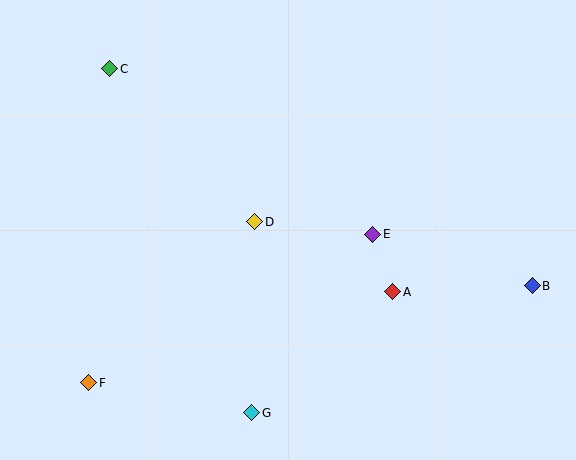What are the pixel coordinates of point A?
Point A is at (393, 292).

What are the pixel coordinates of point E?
Point E is at (373, 234).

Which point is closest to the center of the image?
Point D at (255, 222) is closest to the center.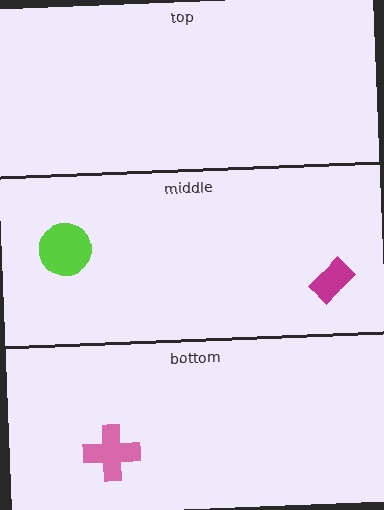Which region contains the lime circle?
The middle region.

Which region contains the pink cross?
The bottom region.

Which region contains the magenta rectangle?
The middle region.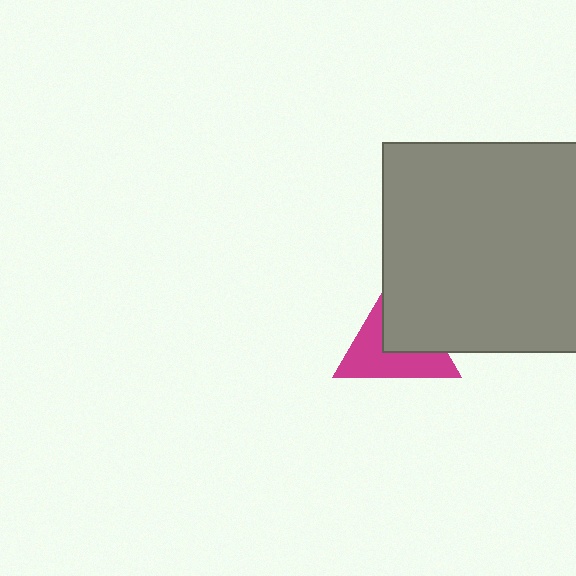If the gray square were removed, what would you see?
You would see the complete magenta triangle.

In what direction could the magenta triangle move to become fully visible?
The magenta triangle could move toward the lower-left. That would shift it out from behind the gray square entirely.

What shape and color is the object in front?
The object in front is a gray square.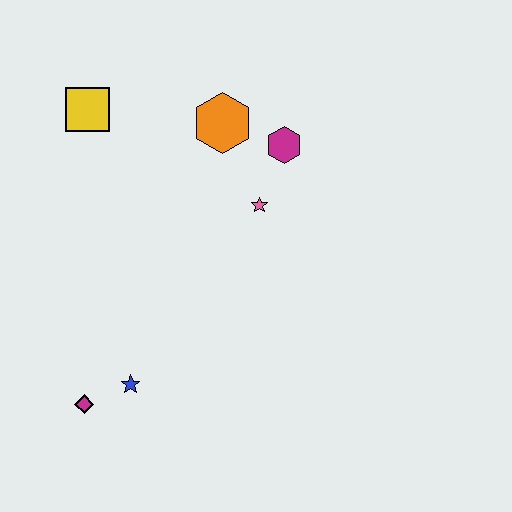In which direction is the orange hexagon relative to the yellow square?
The orange hexagon is to the right of the yellow square.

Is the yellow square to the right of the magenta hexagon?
No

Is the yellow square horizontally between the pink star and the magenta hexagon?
No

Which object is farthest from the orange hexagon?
The magenta diamond is farthest from the orange hexagon.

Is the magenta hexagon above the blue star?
Yes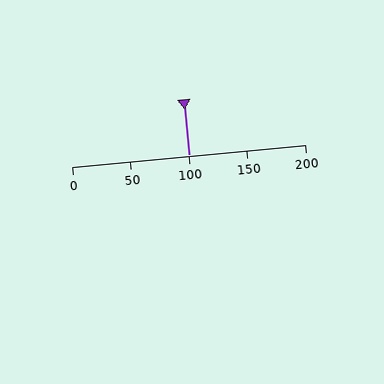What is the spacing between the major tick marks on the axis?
The major ticks are spaced 50 apart.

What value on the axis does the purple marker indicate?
The marker indicates approximately 100.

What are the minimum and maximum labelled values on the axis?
The axis runs from 0 to 200.